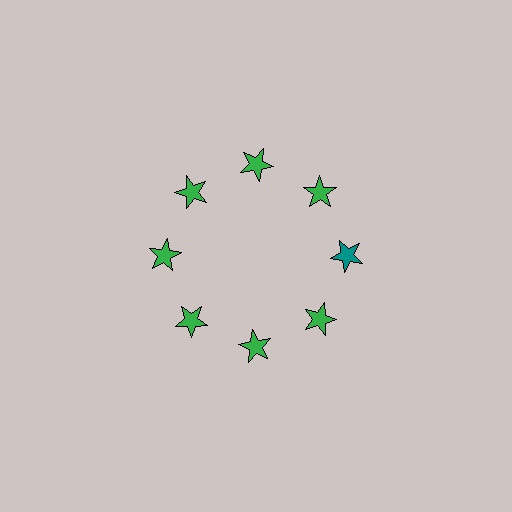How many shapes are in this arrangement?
There are 8 shapes arranged in a ring pattern.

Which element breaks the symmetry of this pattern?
The teal star at roughly the 3 o'clock position breaks the symmetry. All other shapes are green stars.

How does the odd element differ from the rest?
It has a different color: teal instead of green.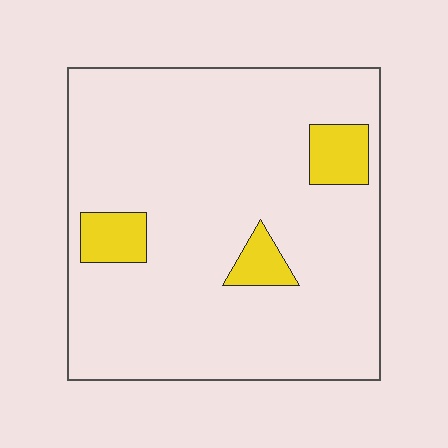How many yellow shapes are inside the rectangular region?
3.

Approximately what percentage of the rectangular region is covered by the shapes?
Approximately 10%.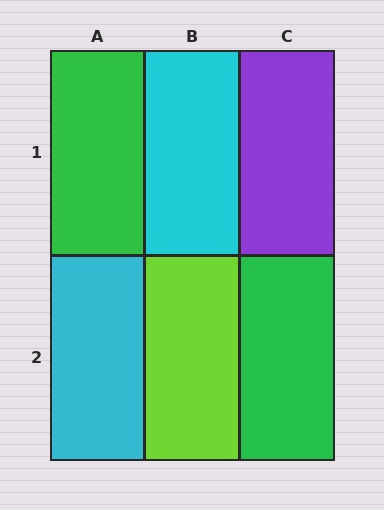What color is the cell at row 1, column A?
Green.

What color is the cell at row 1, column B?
Cyan.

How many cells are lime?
1 cell is lime.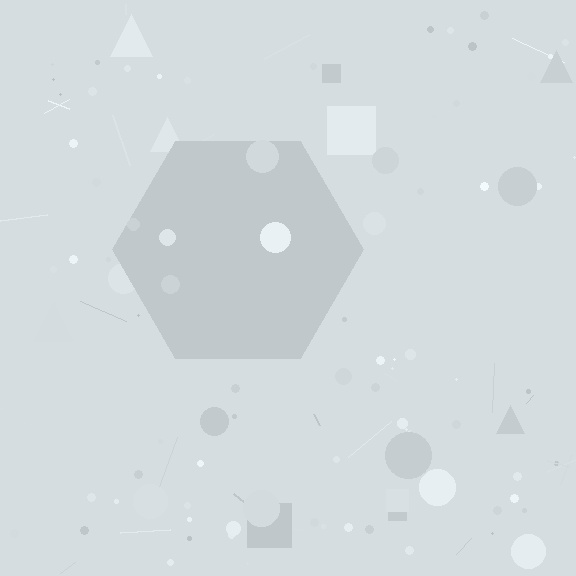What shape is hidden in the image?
A hexagon is hidden in the image.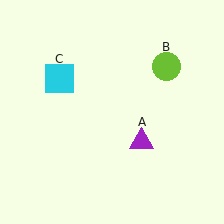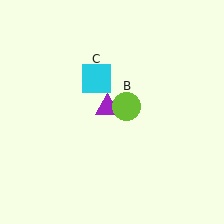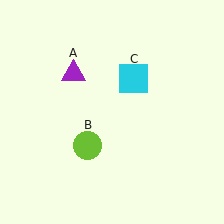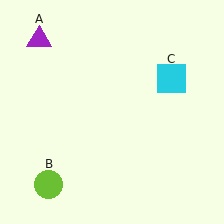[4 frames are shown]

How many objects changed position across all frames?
3 objects changed position: purple triangle (object A), lime circle (object B), cyan square (object C).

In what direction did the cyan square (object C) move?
The cyan square (object C) moved right.